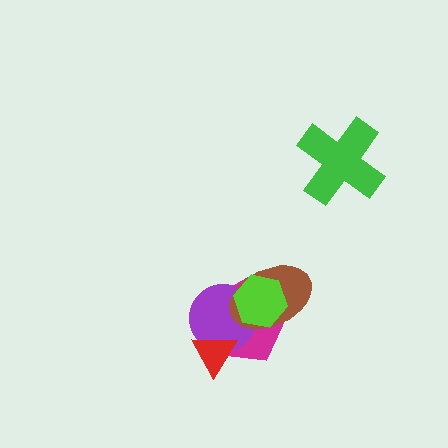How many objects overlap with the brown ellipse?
3 objects overlap with the brown ellipse.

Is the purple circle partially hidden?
Yes, it is partially covered by another shape.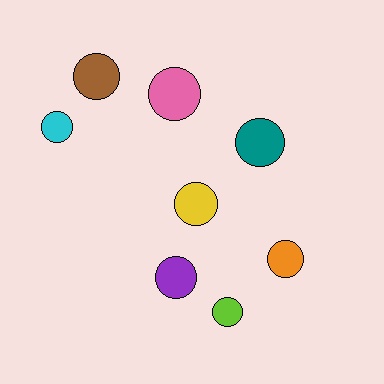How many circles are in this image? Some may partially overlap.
There are 8 circles.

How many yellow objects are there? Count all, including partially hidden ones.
There is 1 yellow object.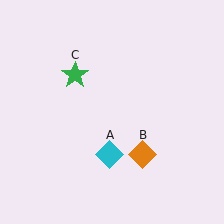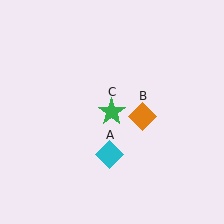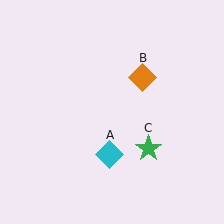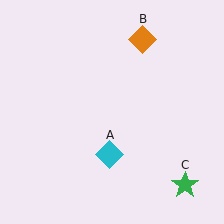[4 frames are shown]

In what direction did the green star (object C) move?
The green star (object C) moved down and to the right.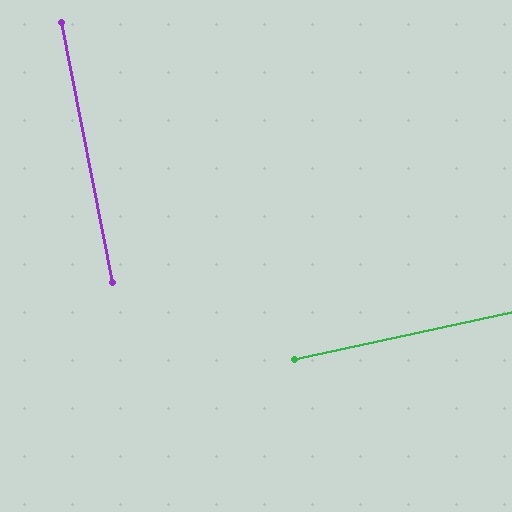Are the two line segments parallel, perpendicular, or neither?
Perpendicular — they meet at approximately 89°.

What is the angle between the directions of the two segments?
Approximately 89 degrees.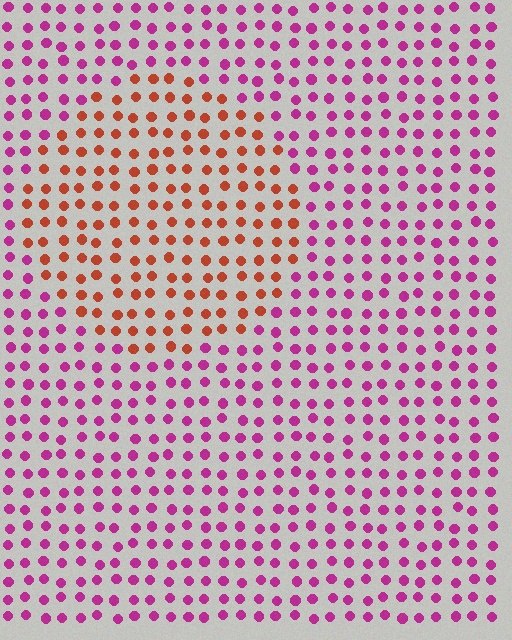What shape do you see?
I see a circle.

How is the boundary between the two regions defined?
The boundary is defined purely by a slight shift in hue (about 53 degrees). Spacing, size, and orientation are identical on both sides.